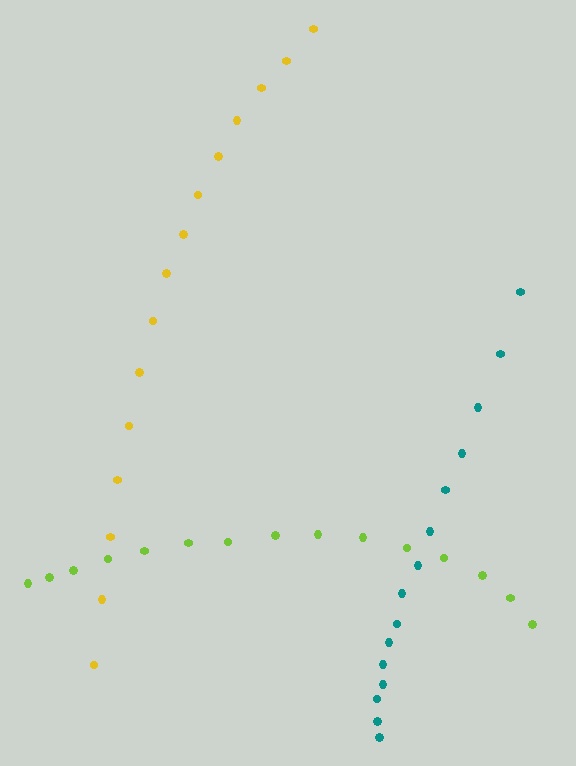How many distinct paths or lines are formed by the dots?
There are 3 distinct paths.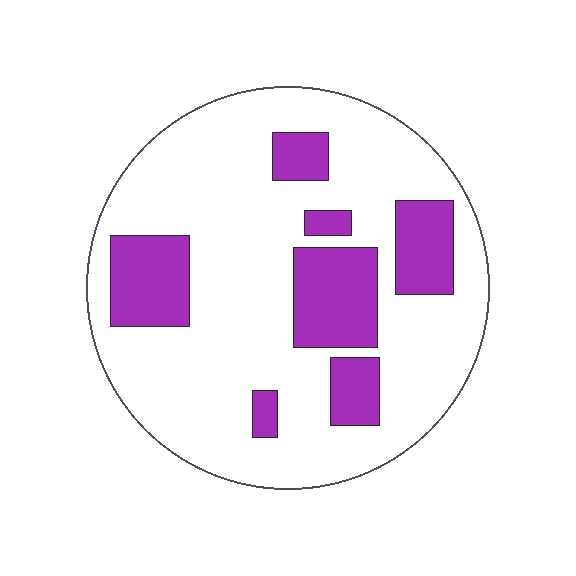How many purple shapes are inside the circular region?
7.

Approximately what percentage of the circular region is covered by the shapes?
Approximately 25%.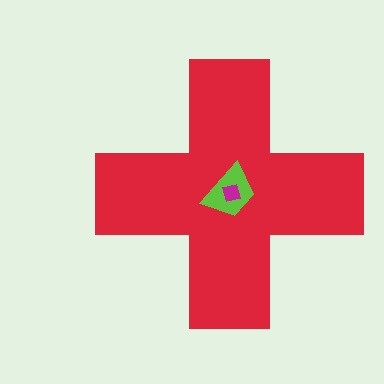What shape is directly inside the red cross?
The lime trapezoid.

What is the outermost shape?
The red cross.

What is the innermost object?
The magenta square.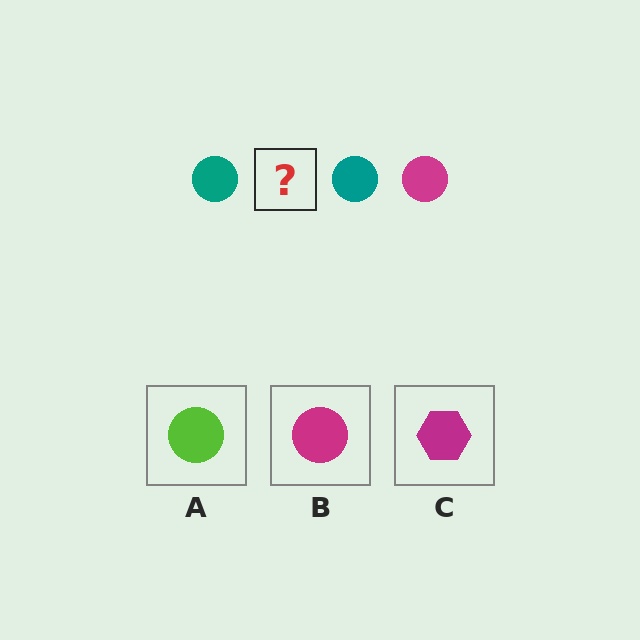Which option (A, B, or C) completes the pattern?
B.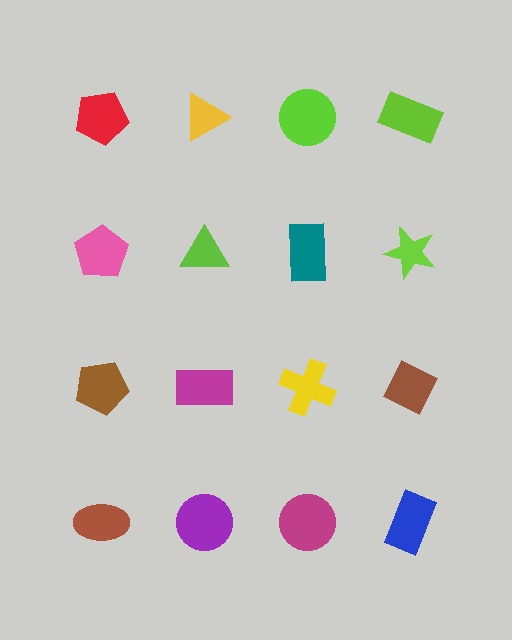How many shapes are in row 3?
4 shapes.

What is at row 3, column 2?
A magenta rectangle.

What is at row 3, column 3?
A yellow cross.